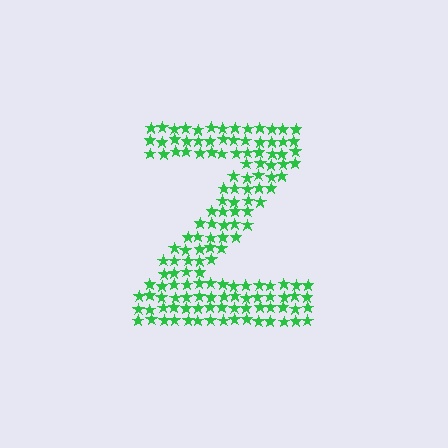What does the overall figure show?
The overall figure shows the letter Z.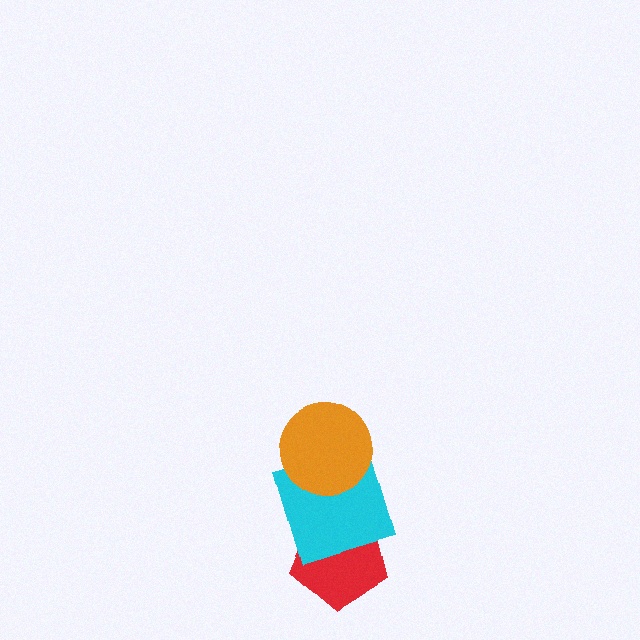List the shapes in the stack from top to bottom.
From top to bottom: the orange circle, the cyan square, the red pentagon.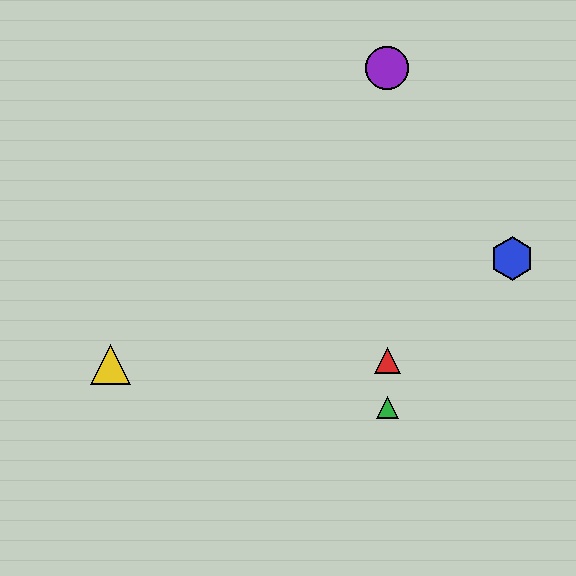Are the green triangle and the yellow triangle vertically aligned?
No, the green triangle is at x≈387 and the yellow triangle is at x≈110.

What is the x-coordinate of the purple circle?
The purple circle is at x≈387.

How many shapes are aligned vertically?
3 shapes (the red triangle, the green triangle, the purple circle) are aligned vertically.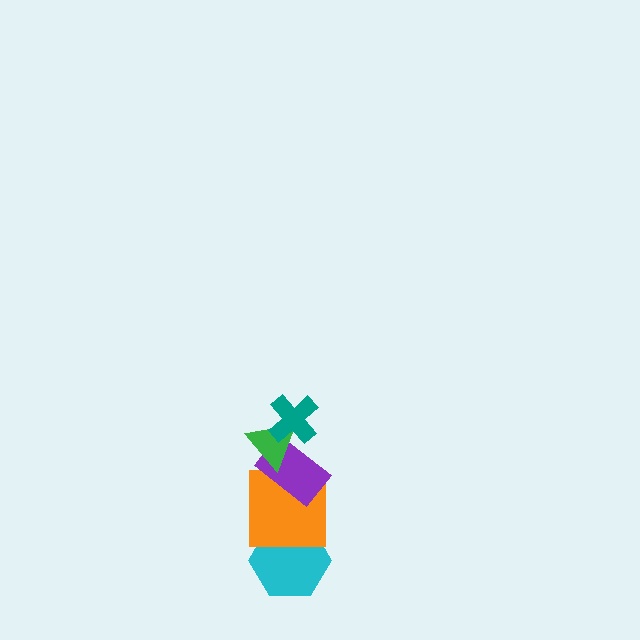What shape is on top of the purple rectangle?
The green triangle is on top of the purple rectangle.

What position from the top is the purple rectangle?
The purple rectangle is 3rd from the top.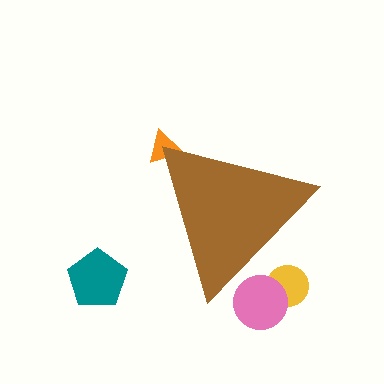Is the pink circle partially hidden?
Yes, the pink circle is partially hidden behind the brown triangle.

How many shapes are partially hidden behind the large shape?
3 shapes are partially hidden.